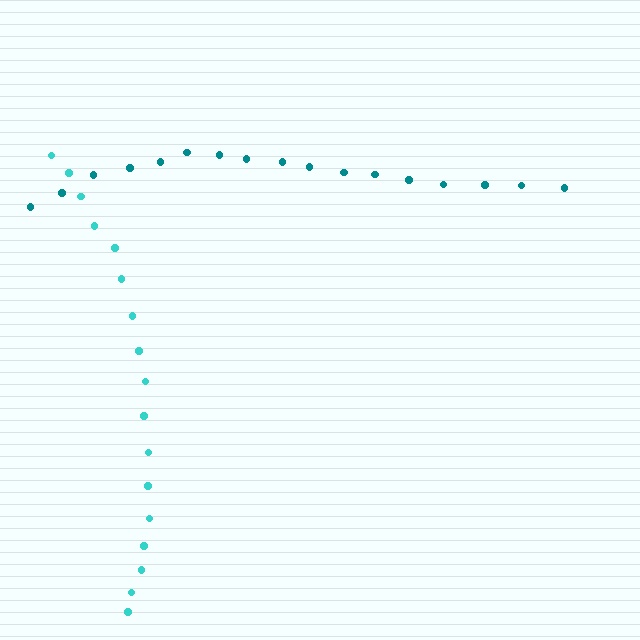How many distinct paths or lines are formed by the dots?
There are 2 distinct paths.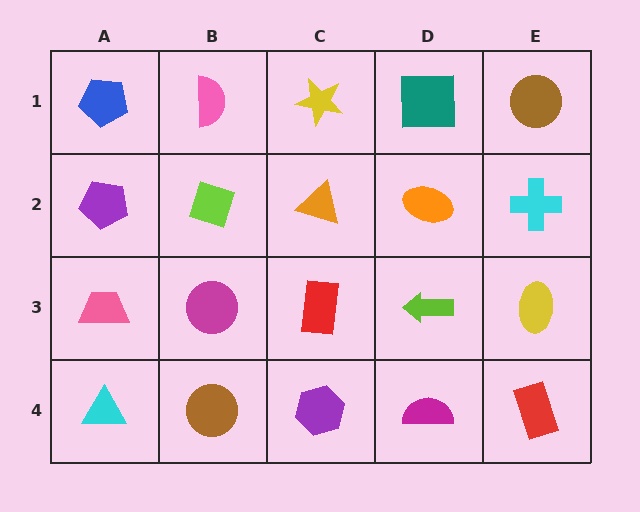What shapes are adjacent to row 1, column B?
A lime diamond (row 2, column B), a blue pentagon (row 1, column A), a yellow star (row 1, column C).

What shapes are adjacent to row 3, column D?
An orange ellipse (row 2, column D), a magenta semicircle (row 4, column D), a red rectangle (row 3, column C), a yellow ellipse (row 3, column E).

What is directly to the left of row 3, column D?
A red rectangle.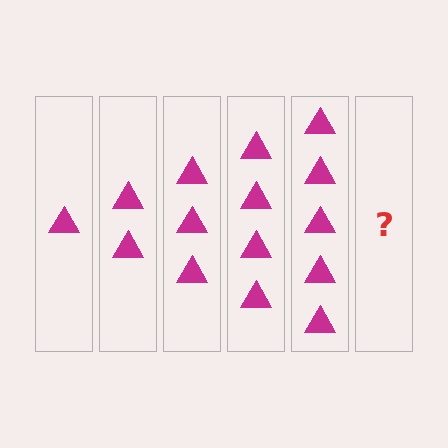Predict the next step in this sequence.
The next step is 6 triangles.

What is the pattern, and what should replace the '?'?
The pattern is that each step adds one more triangle. The '?' should be 6 triangles.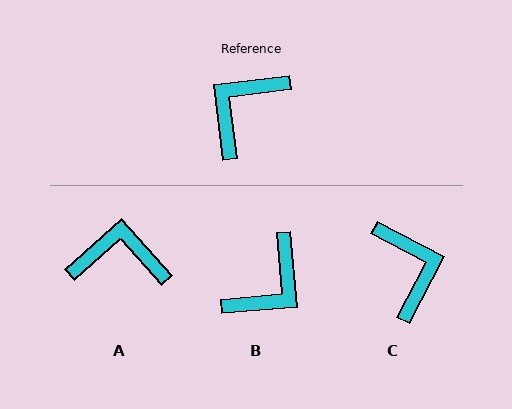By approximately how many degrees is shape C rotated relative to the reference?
Approximately 125 degrees clockwise.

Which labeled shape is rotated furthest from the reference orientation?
B, about 178 degrees away.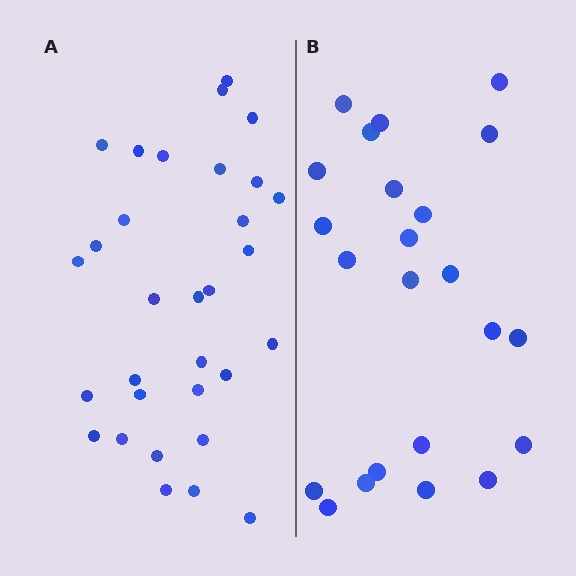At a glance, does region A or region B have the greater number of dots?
Region A (the left region) has more dots.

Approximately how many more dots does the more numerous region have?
Region A has roughly 8 or so more dots than region B.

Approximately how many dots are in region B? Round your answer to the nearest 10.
About 20 dots. (The exact count is 23, which rounds to 20.)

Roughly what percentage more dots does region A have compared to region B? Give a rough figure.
About 35% more.